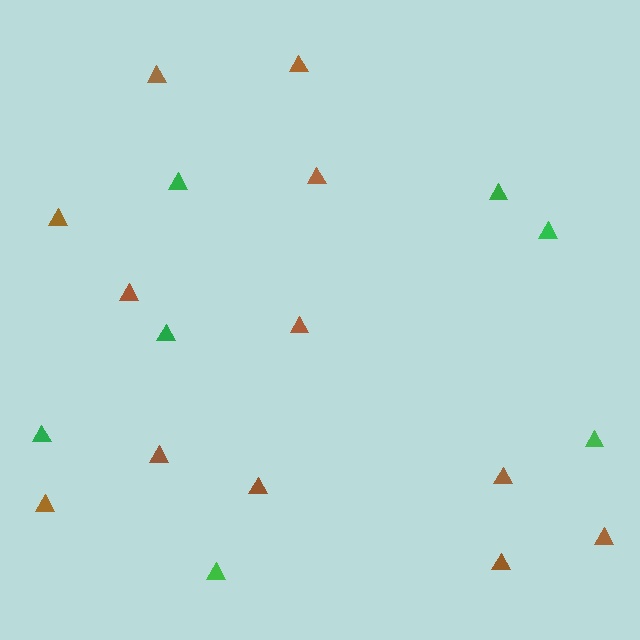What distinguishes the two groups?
There are 2 groups: one group of green triangles (7) and one group of brown triangles (12).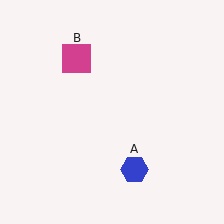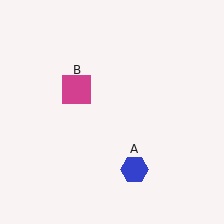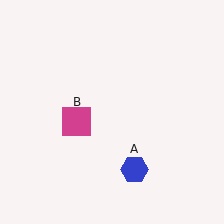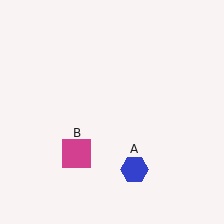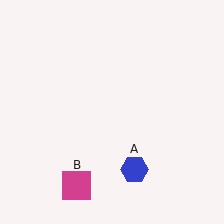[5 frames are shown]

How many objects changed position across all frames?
1 object changed position: magenta square (object B).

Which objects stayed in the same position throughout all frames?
Blue hexagon (object A) remained stationary.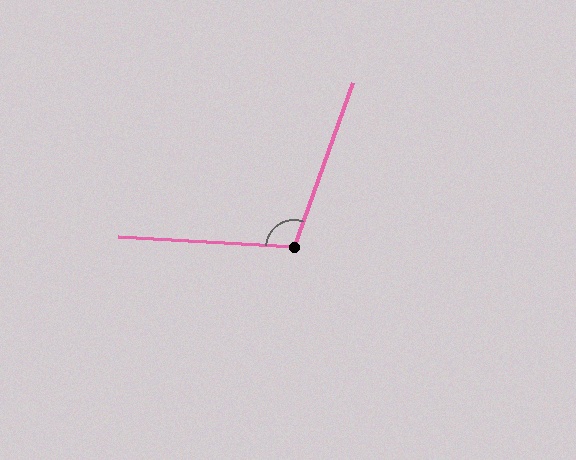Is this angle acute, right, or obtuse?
It is obtuse.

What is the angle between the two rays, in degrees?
Approximately 106 degrees.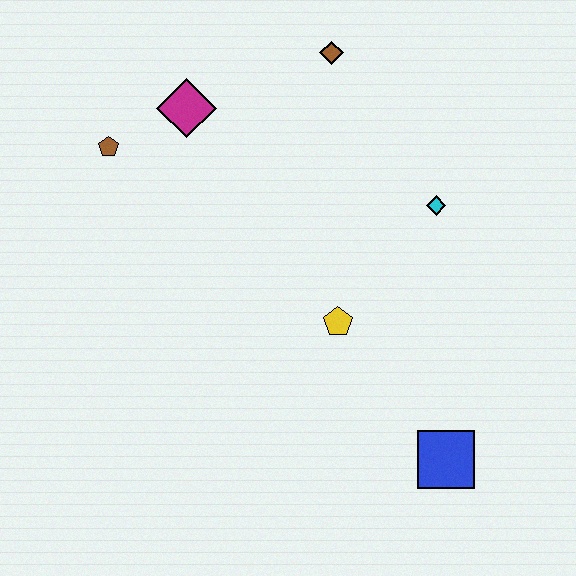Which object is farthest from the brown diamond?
The blue square is farthest from the brown diamond.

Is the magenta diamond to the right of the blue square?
No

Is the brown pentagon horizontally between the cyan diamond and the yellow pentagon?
No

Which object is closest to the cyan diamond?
The yellow pentagon is closest to the cyan diamond.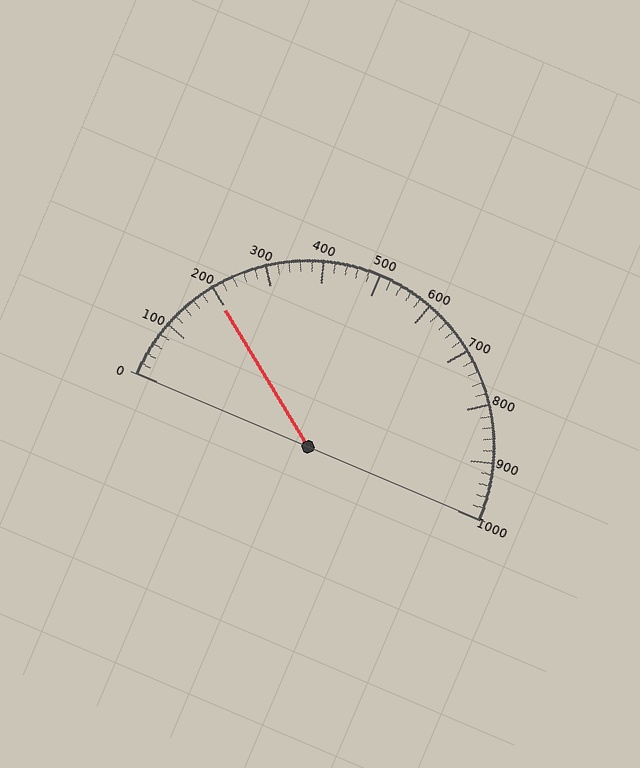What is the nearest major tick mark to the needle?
The nearest major tick mark is 200.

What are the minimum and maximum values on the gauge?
The gauge ranges from 0 to 1000.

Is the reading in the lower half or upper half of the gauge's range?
The reading is in the lower half of the range (0 to 1000).